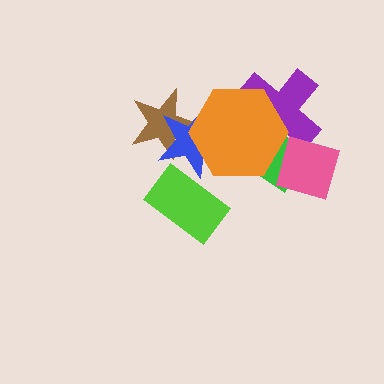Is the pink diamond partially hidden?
No, no other shape covers it.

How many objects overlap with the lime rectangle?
1 object overlaps with the lime rectangle.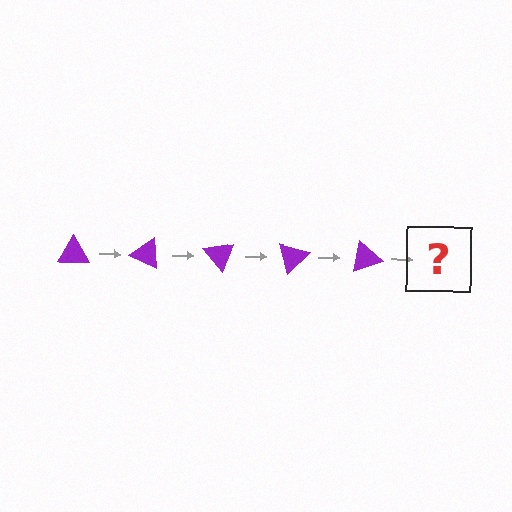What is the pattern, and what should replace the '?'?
The pattern is that the triangle rotates 25 degrees each step. The '?' should be a purple triangle rotated 125 degrees.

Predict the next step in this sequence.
The next step is a purple triangle rotated 125 degrees.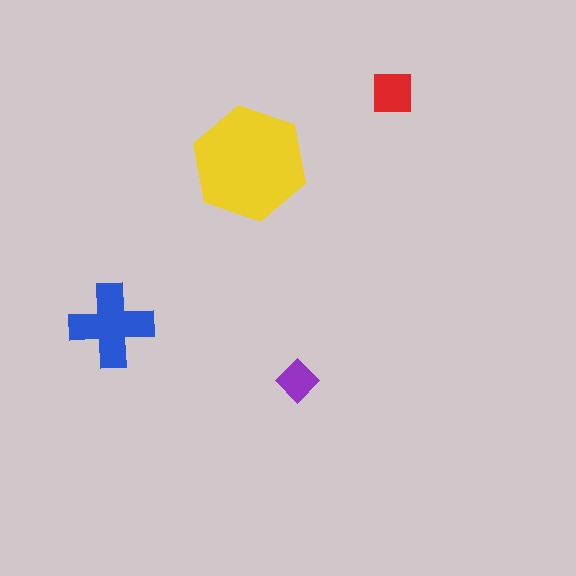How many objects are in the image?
There are 4 objects in the image.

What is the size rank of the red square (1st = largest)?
3rd.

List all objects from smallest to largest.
The purple diamond, the red square, the blue cross, the yellow hexagon.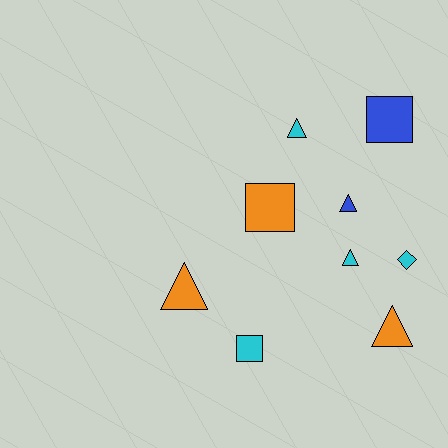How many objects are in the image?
There are 9 objects.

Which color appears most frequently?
Cyan, with 4 objects.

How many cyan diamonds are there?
There is 1 cyan diamond.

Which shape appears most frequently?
Triangle, with 5 objects.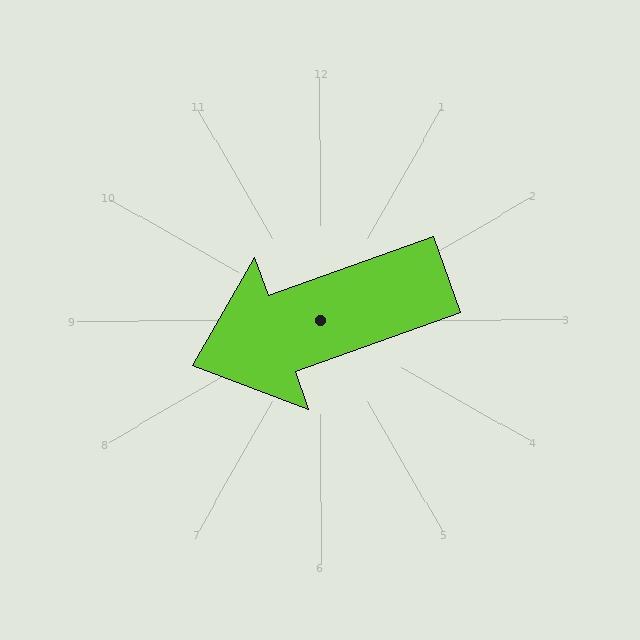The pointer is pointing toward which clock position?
Roughly 8 o'clock.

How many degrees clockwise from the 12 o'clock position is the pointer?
Approximately 250 degrees.